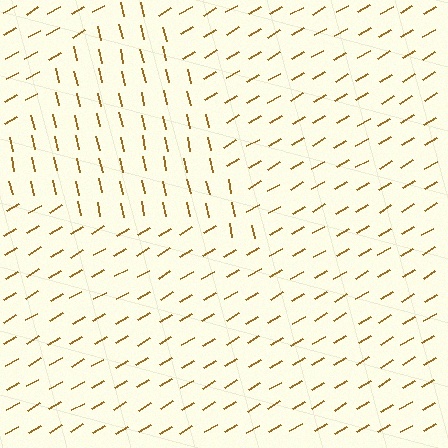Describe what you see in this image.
The image is filled with small brown line segments. A triangle region in the image has lines oriented differently from the surrounding lines, creating a visible texture boundary.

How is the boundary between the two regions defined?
The boundary is defined purely by a change in line orientation (approximately 72 degrees difference). All lines are the same color and thickness.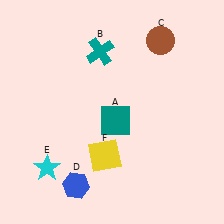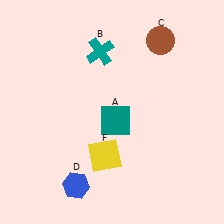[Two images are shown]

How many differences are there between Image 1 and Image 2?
There is 1 difference between the two images.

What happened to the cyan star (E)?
The cyan star (E) was removed in Image 2. It was in the bottom-left area of Image 1.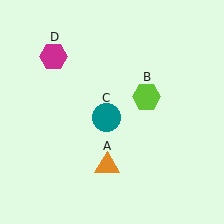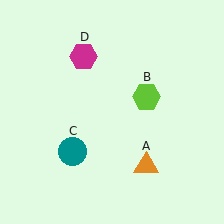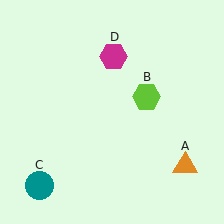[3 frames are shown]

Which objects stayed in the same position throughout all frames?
Lime hexagon (object B) remained stationary.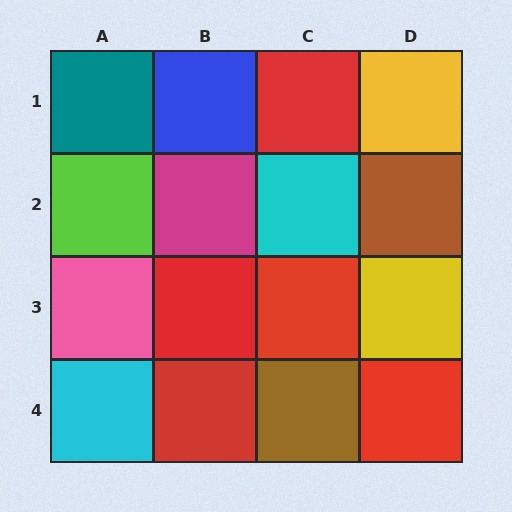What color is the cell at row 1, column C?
Red.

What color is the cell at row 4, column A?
Cyan.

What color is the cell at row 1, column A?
Teal.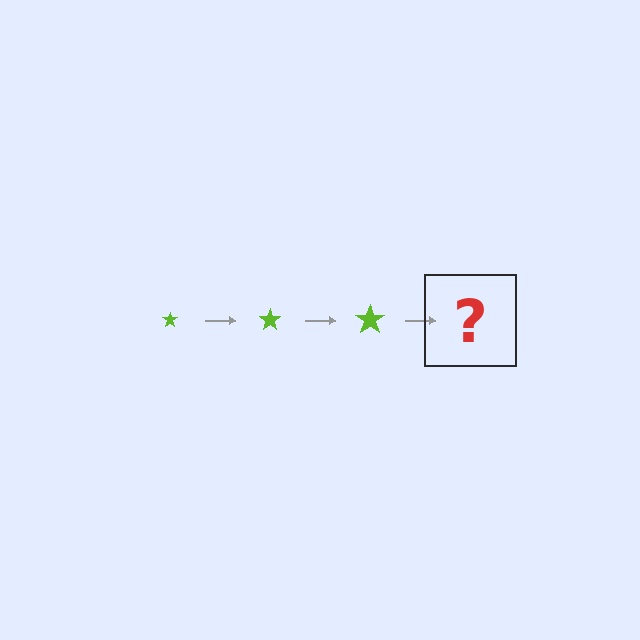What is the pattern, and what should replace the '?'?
The pattern is that the star gets progressively larger each step. The '?' should be a lime star, larger than the previous one.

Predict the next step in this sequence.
The next step is a lime star, larger than the previous one.